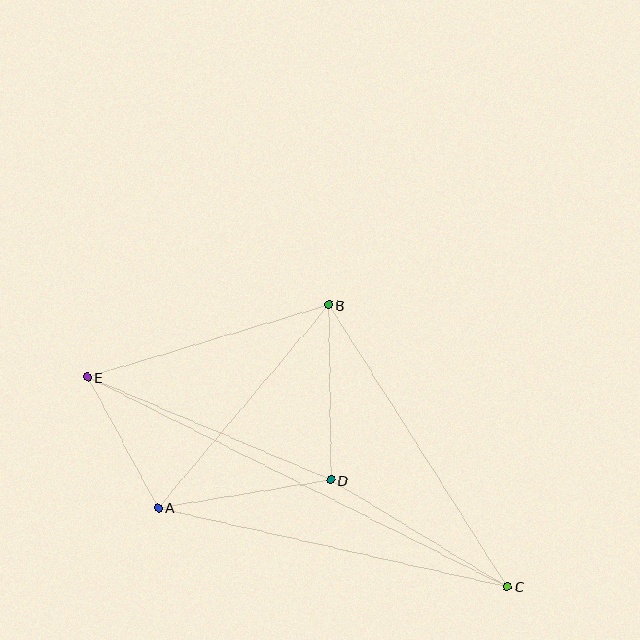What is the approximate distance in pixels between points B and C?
The distance between B and C is approximately 333 pixels.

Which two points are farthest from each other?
Points C and E are farthest from each other.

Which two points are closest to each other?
Points A and E are closest to each other.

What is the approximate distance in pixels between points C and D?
The distance between C and D is approximately 206 pixels.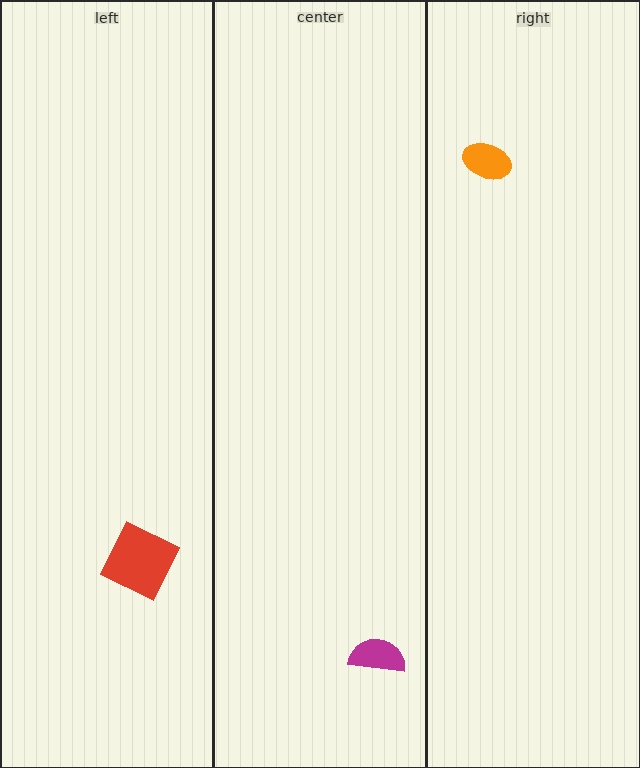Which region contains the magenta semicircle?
The center region.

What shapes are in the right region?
The orange ellipse.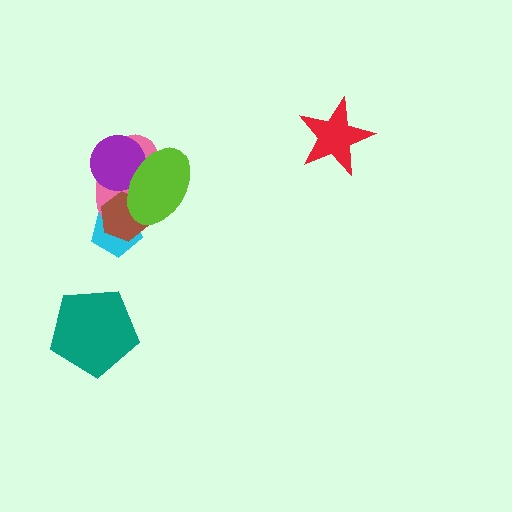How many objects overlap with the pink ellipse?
4 objects overlap with the pink ellipse.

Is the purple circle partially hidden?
Yes, it is partially covered by another shape.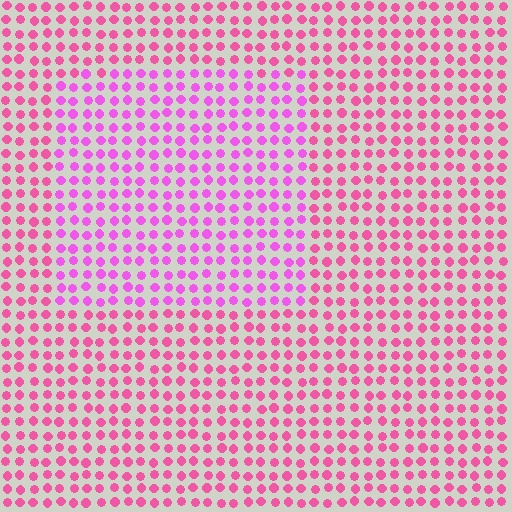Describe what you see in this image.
The image is filled with small pink elements in a uniform arrangement. A rectangle-shaped region is visible where the elements are tinted to a slightly different hue, forming a subtle color boundary.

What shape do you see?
I see a rectangle.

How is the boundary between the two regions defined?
The boundary is defined purely by a slight shift in hue (about 28 degrees). Spacing, size, and orientation are identical on both sides.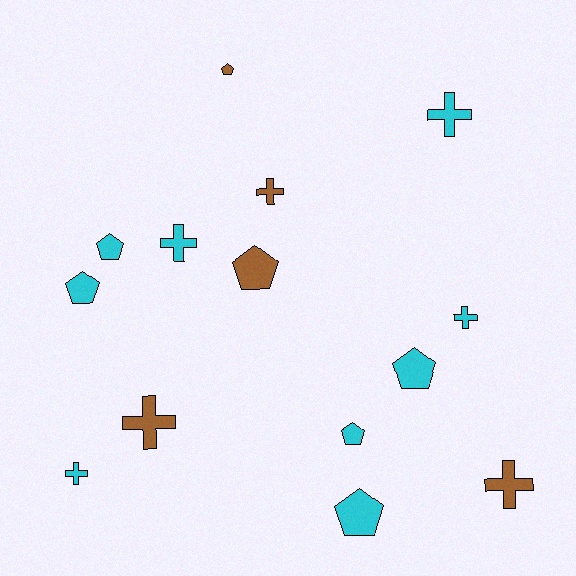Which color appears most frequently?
Cyan, with 9 objects.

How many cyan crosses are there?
There are 4 cyan crosses.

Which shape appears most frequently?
Pentagon, with 7 objects.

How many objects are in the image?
There are 14 objects.